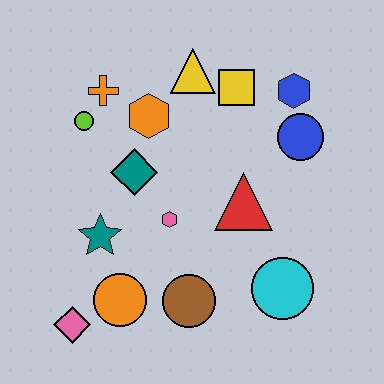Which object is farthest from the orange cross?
The cyan circle is farthest from the orange cross.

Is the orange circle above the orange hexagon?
No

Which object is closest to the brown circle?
The orange circle is closest to the brown circle.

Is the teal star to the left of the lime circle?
No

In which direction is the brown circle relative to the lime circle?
The brown circle is below the lime circle.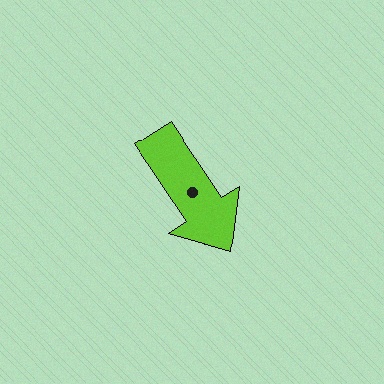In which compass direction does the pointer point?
Southeast.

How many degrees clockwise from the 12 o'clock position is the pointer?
Approximately 146 degrees.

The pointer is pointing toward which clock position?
Roughly 5 o'clock.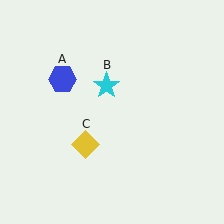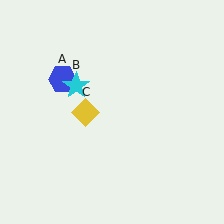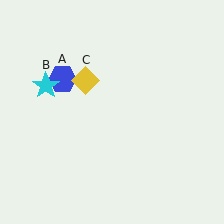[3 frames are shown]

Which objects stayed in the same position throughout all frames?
Blue hexagon (object A) remained stationary.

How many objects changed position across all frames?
2 objects changed position: cyan star (object B), yellow diamond (object C).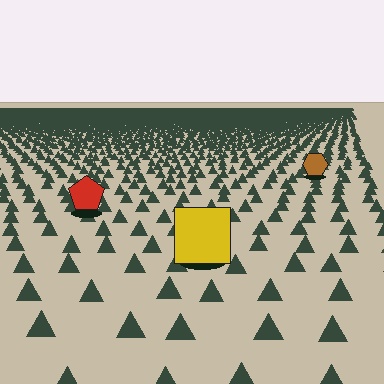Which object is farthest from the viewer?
The brown hexagon is farthest from the viewer. It appears smaller and the ground texture around it is denser.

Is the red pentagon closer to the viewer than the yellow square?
No. The yellow square is closer — you can tell from the texture gradient: the ground texture is coarser near it.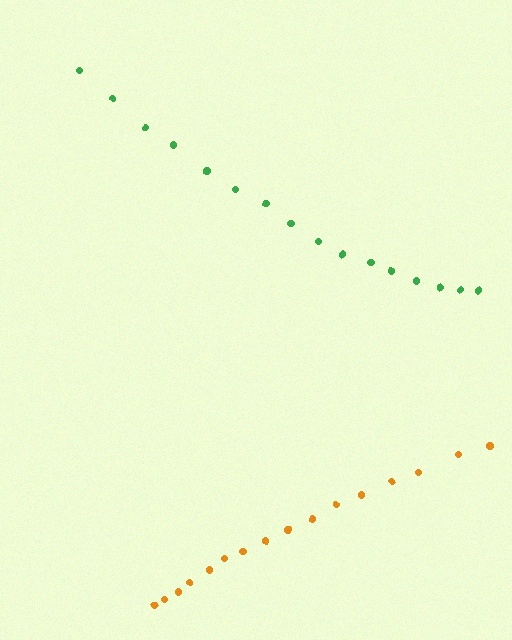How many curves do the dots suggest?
There are 2 distinct paths.